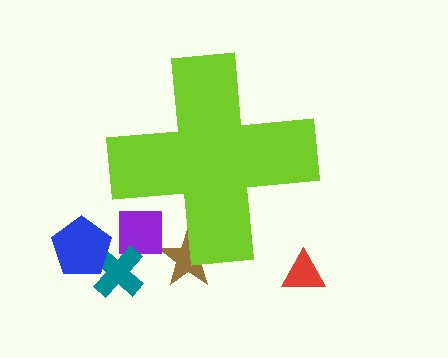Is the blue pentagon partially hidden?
No, the blue pentagon is fully visible.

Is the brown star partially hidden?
Yes, the brown star is partially hidden behind the lime cross.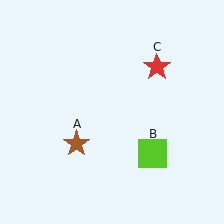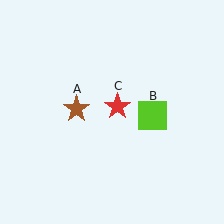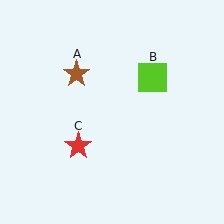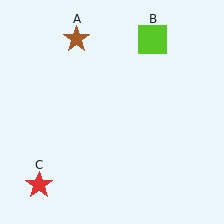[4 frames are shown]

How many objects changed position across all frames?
3 objects changed position: brown star (object A), lime square (object B), red star (object C).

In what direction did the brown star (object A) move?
The brown star (object A) moved up.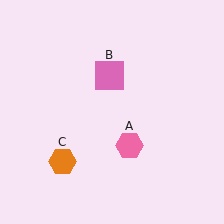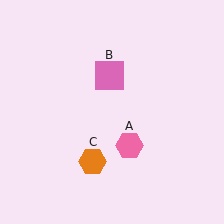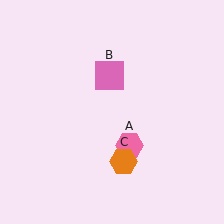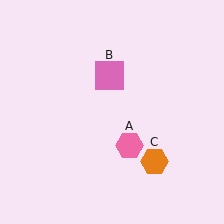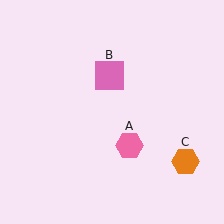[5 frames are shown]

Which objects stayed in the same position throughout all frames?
Pink hexagon (object A) and pink square (object B) remained stationary.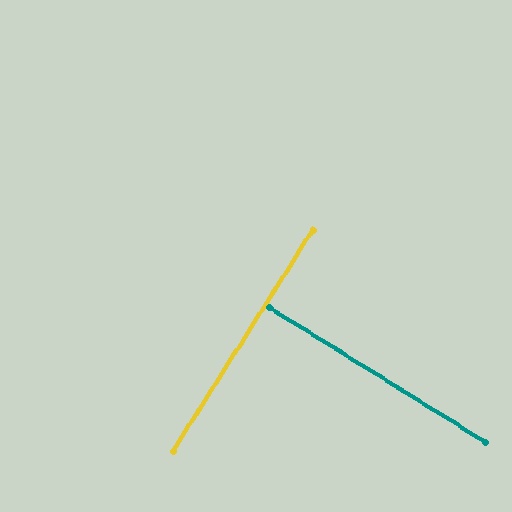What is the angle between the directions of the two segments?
Approximately 90 degrees.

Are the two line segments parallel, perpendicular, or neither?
Perpendicular — they meet at approximately 90°.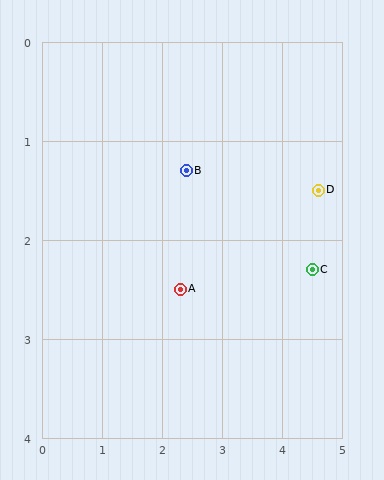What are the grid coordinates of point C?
Point C is at approximately (4.5, 2.3).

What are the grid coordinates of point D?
Point D is at approximately (4.6, 1.5).